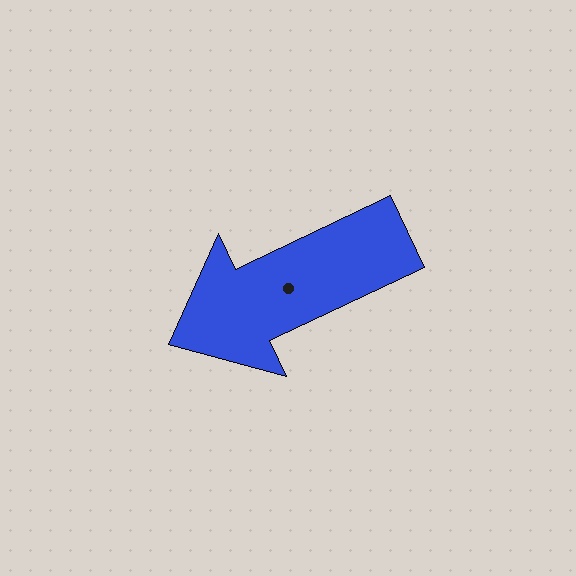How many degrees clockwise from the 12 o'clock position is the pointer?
Approximately 245 degrees.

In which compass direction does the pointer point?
Southwest.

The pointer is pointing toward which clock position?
Roughly 8 o'clock.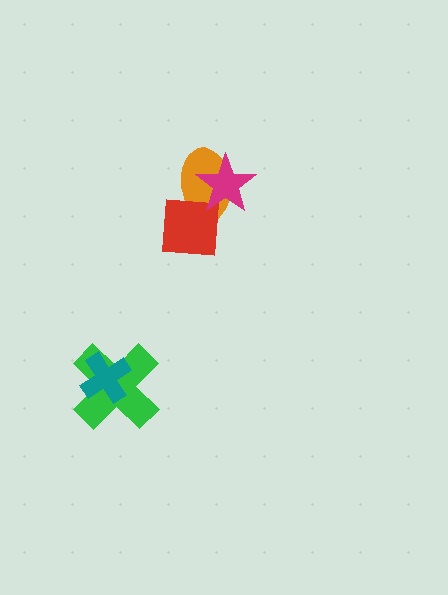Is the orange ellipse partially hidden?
Yes, it is partially covered by another shape.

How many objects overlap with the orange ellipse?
2 objects overlap with the orange ellipse.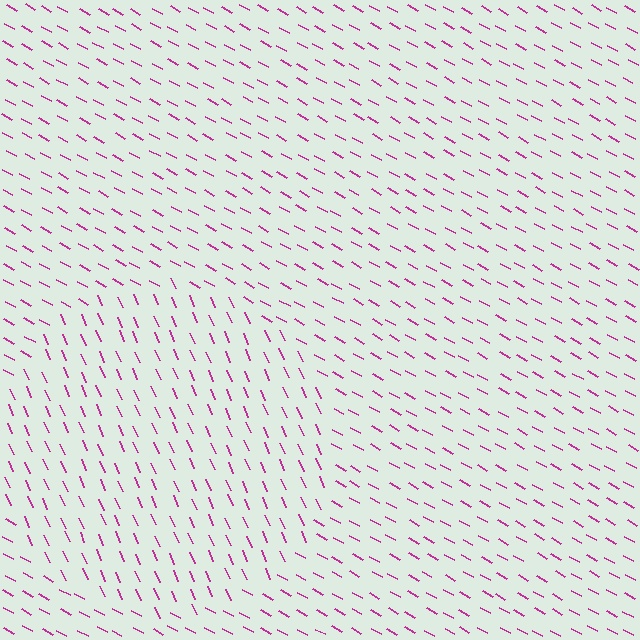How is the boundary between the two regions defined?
The boundary is defined purely by a change in line orientation (approximately 38 degrees difference). All lines are the same color and thickness.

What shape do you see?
I see a circle.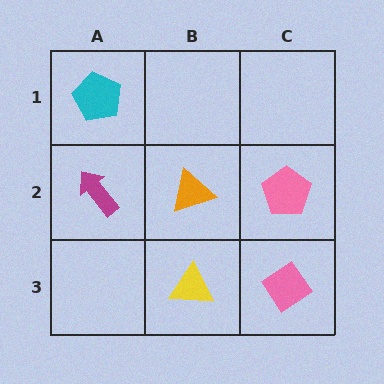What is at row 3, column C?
A pink diamond.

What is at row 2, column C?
A pink pentagon.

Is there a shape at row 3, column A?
No, that cell is empty.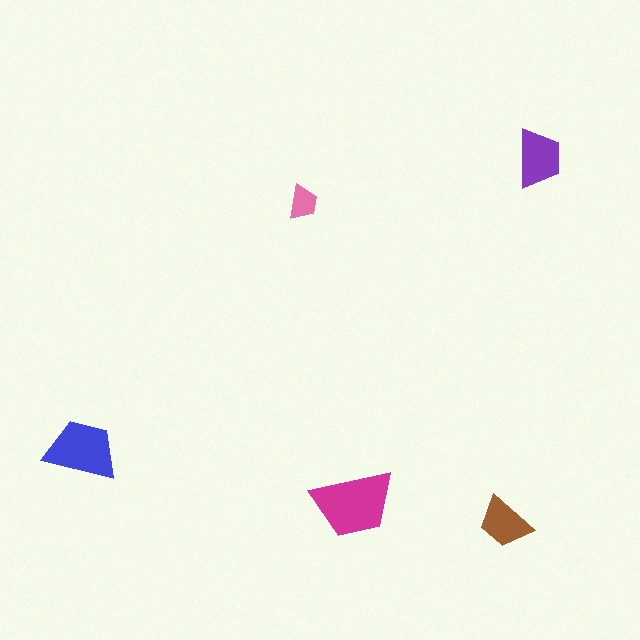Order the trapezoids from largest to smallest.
the magenta one, the blue one, the purple one, the brown one, the pink one.